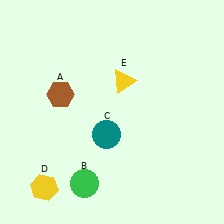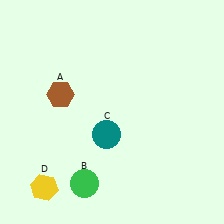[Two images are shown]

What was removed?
The yellow triangle (E) was removed in Image 2.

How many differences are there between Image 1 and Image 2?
There is 1 difference between the two images.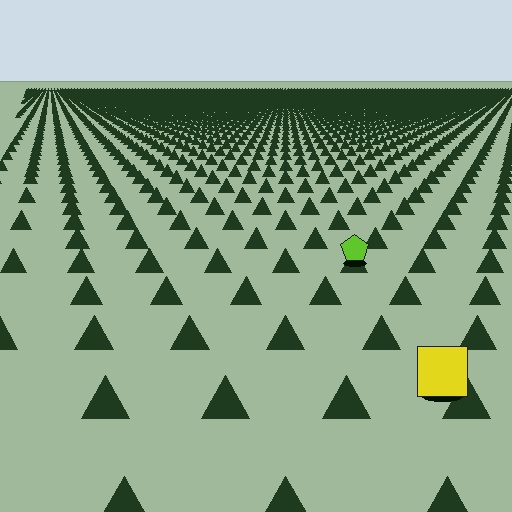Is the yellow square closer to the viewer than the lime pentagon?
Yes. The yellow square is closer — you can tell from the texture gradient: the ground texture is coarser near it.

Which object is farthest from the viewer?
The lime pentagon is farthest from the viewer. It appears smaller and the ground texture around it is denser.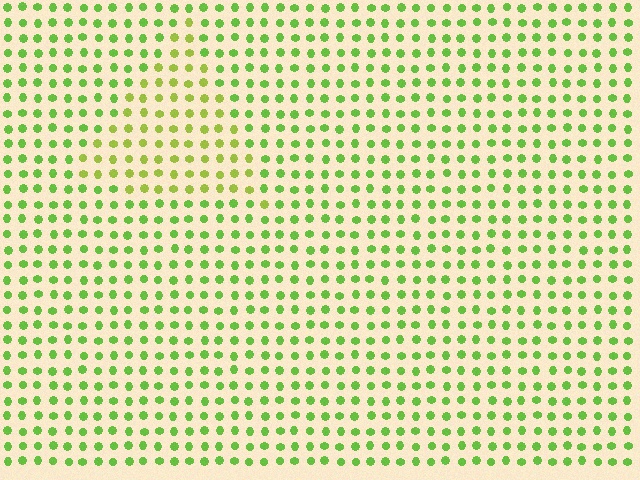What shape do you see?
I see a triangle.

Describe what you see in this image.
The image is filled with small lime elements in a uniform arrangement. A triangle-shaped region is visible where the elements are tinted to a slightly different hue, forming a subtle color boundary.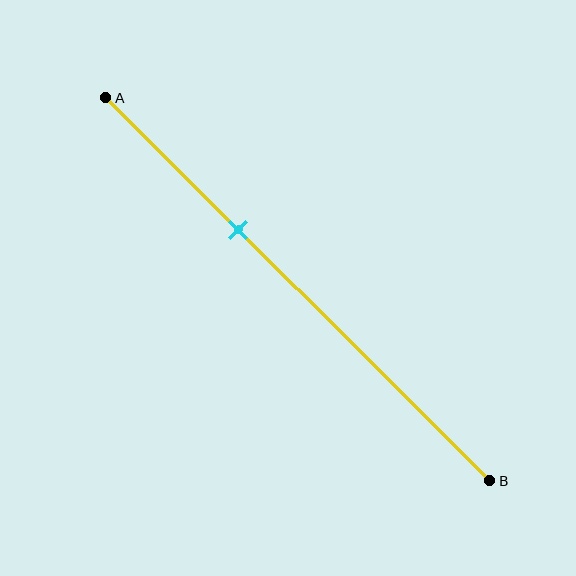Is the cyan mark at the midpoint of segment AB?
No, the mark is at about 35% from A, not at the 50% midpoint.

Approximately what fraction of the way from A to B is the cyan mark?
The cyan mark is approximately 35% of the way from A to B.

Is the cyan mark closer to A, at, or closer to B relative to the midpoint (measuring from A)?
The cyan mark is closer to point A than the midpoint of segment AB.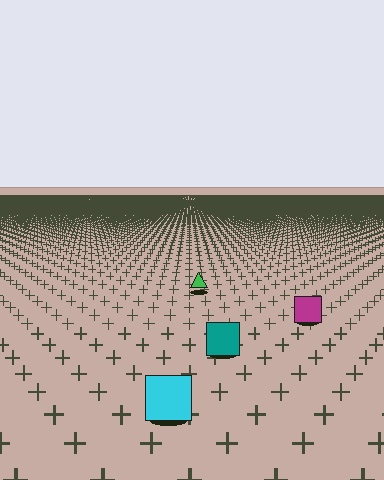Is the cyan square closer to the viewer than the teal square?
Yes. The cyan square is closer — you can tell from the texture gradient: the ground texture is coarser near it.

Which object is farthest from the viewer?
The green triangle is farthest from the viewer. It appears smaller and the ground texture around it is denser.